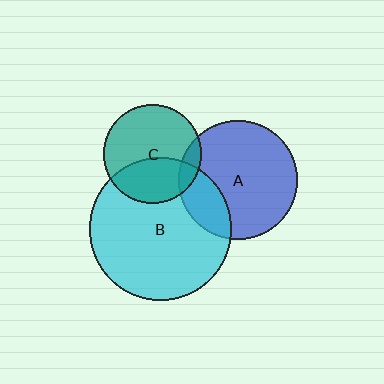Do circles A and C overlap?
Yes.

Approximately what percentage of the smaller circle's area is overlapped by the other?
Approximately 10%.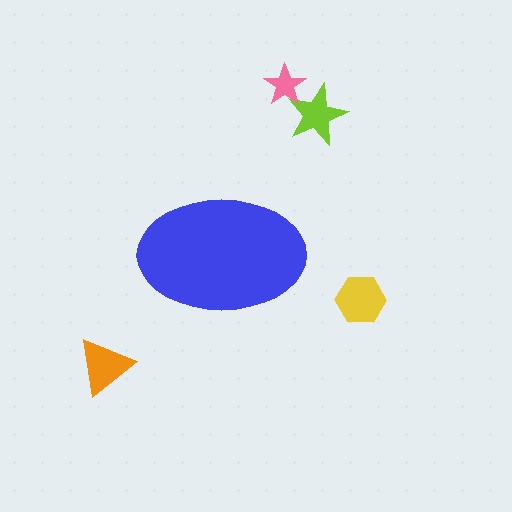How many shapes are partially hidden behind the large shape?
0 shapes are partially hidden.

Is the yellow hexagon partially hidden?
No, the yellow hexagon is fully visible.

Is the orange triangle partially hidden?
No, the orange triangle is fully visible.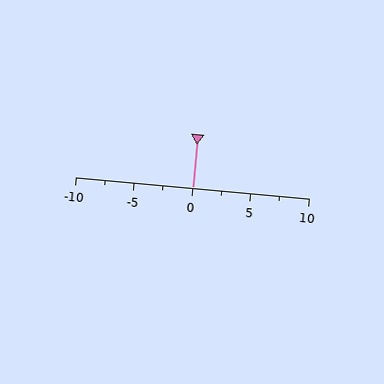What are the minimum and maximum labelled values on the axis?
The axis runs from -10 to 10.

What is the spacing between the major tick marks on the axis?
The major ticks are spaced 5 apart.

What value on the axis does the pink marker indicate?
The marker indicates approximately 0.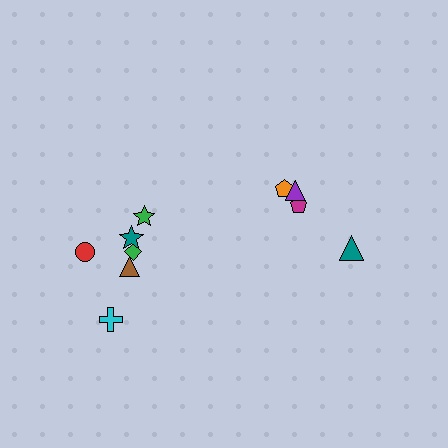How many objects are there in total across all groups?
There are 10 objects.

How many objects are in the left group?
There are 6 objects.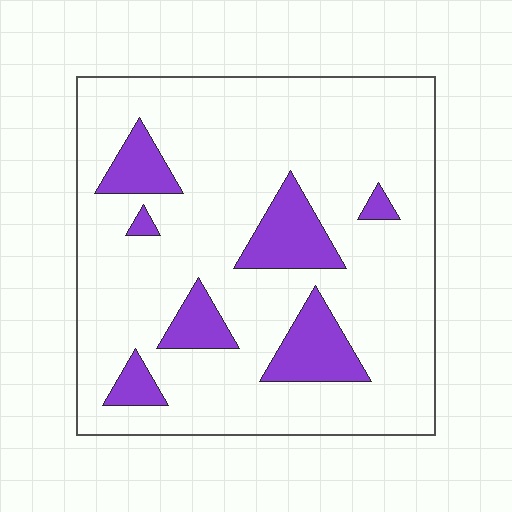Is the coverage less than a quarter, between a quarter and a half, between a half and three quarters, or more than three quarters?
Less than a quarter.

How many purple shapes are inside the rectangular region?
7.